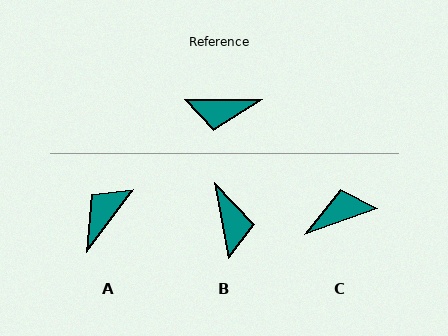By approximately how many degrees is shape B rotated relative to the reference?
Approximately 100 degrees counter-clockwise.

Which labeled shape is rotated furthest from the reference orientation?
C, about 161 degrees away.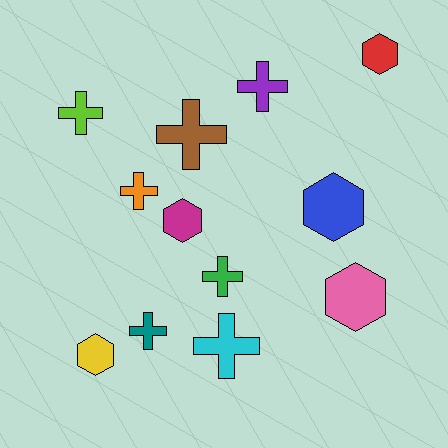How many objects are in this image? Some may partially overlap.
There are 12 objects.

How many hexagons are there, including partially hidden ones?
There are 5 hexagons.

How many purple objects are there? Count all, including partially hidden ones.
There is 1 purple object.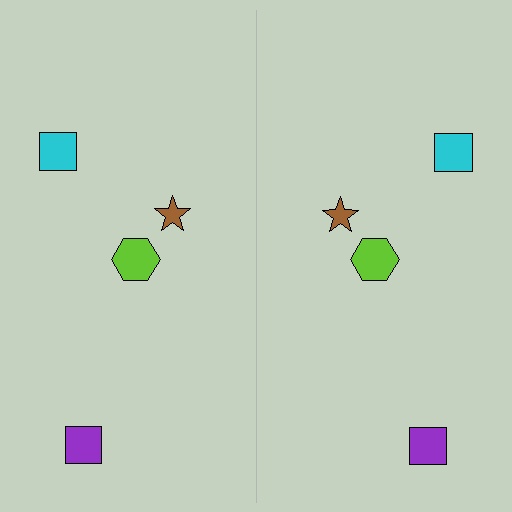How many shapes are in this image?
There are 8 shapes in this image.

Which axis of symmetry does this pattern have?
The pattern has a vertical axis of symmetry running through the center of the image.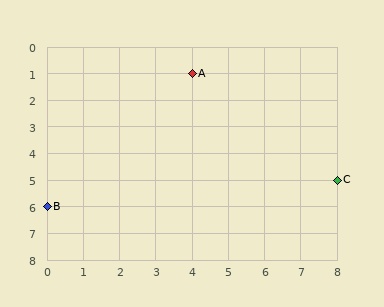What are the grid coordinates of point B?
Point B is at grid coordinates (0, 6).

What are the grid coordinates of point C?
Point C is at grid coordinates (8, 5).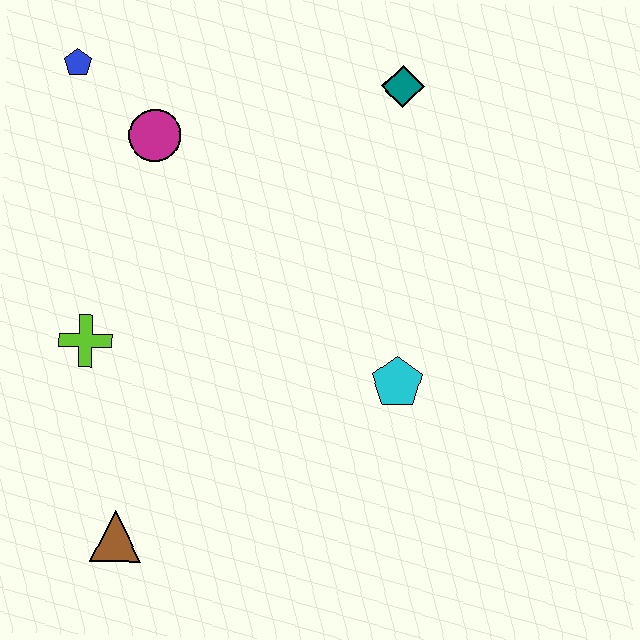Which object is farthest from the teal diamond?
The brown triangle is farthest from the teal diamond.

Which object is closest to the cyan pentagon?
The teal diamond is closest to the cyan pentagon.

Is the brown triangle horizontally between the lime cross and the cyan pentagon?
Yes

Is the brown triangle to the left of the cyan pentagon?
Yes